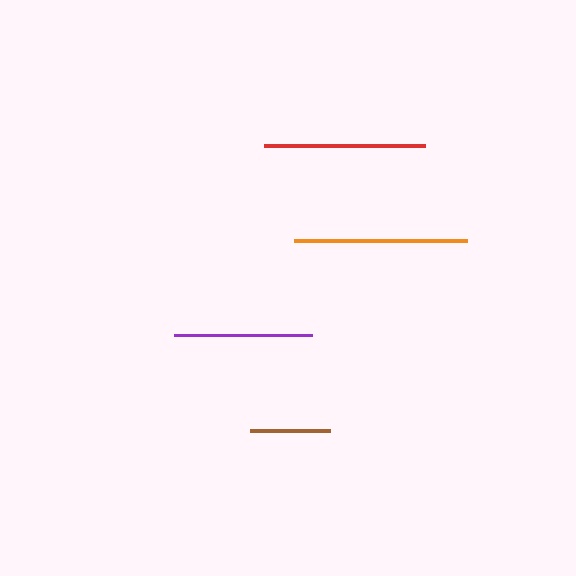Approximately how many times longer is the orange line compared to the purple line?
The orange line is approximately 1.3 times the length of the purple line.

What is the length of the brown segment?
The brown segment is approximately 80 pixels long.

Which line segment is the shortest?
The brown line is the shortest at approximately 80 pixels.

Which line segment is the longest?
The orange line is the longest at approximately 173 pixels.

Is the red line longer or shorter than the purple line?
The red line is longer than the purple line.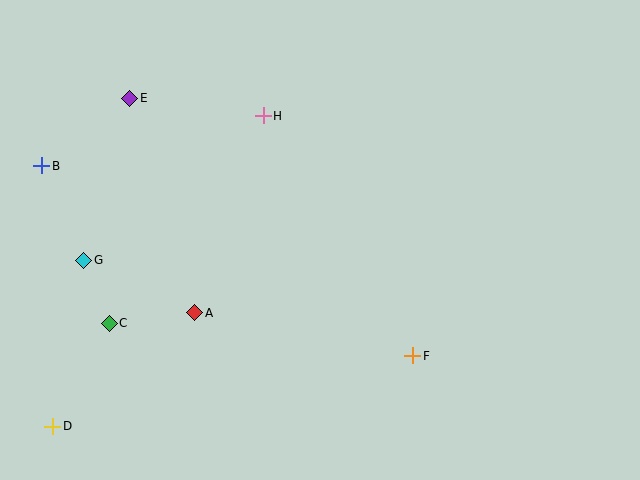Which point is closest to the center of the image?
Point H at (263, 116) is closest to the center.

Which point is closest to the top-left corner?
Point E is closest to the top-left corner.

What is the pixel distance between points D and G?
The distance between D and G is 169 pixels.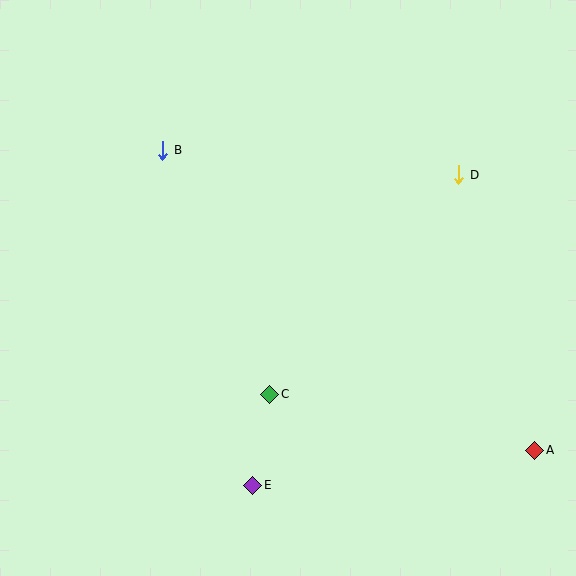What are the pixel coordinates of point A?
Point A is at (535, 450).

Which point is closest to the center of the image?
Point C at (270, 394) is closest to the center.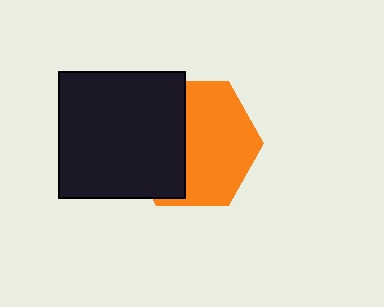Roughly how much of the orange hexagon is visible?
About half of it is visible (roughly 58%).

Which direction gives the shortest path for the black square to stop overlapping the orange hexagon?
Moving left gives the shortest separation.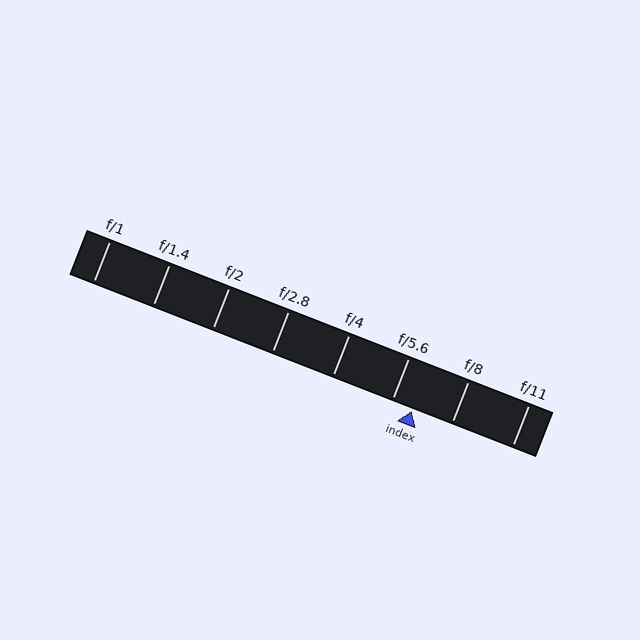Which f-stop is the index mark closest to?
The index mark is closest to f/5.6.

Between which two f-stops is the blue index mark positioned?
The index mark is between f/5.6 and f/8.